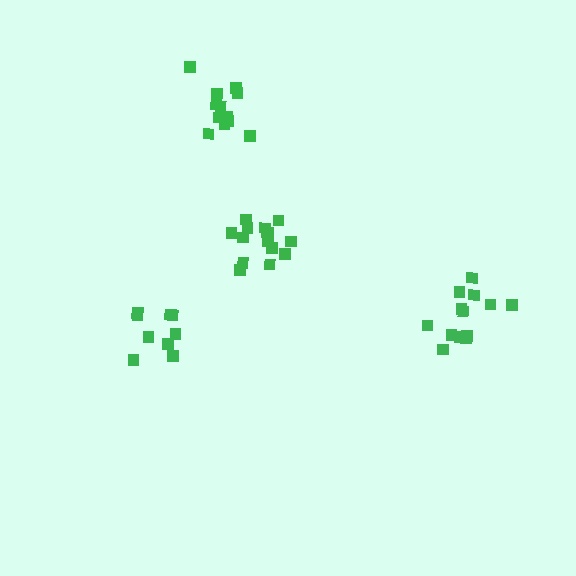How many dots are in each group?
Group 1: 13 dots, Group 2: 15 dots, Group 3: 13 dots, Group 4: 10 dots (51 total).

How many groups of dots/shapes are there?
There are 4 groups.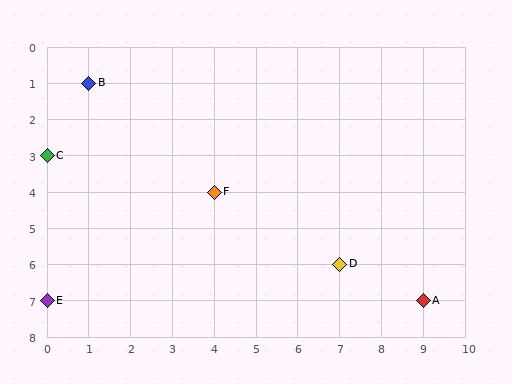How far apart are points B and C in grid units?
Points B and C are 1 column and 2 rows apart (about 2.2 grid units diagonally).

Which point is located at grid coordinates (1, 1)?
Point B is at (1, 1).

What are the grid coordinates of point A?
Point A is at grid coordinates (9, 7).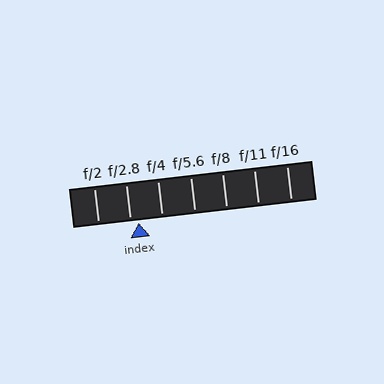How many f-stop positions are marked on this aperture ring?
There are 7 f-stop positions marked.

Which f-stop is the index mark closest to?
The index mark is closest to f/2.8.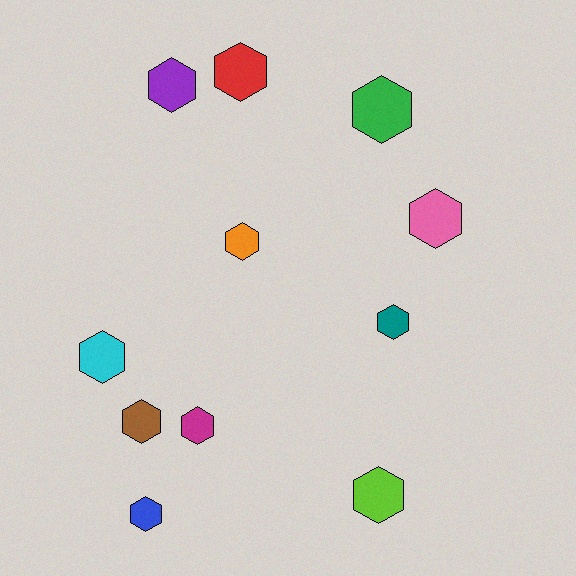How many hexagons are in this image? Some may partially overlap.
There are 11 hexagons.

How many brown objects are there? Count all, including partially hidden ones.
There is 1 brown object.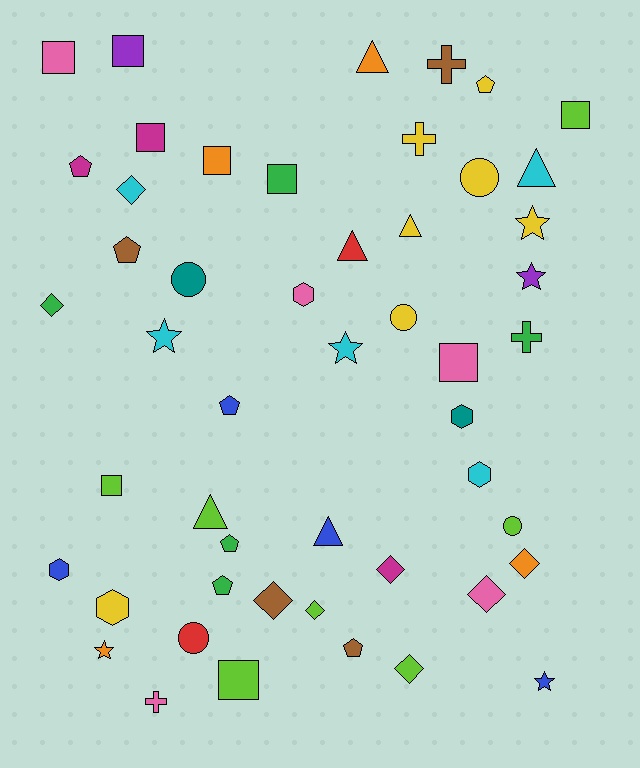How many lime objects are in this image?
There are 7 lime objects.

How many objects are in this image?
There are 50 objects.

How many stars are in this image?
There are 6 stars.